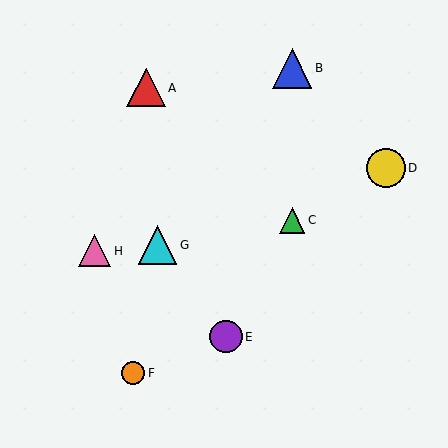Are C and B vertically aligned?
Yes, both are at x≈292.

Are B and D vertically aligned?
No, B is at x≈292 and D is at x≈386.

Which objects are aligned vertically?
Objects B, C are aligned vertically.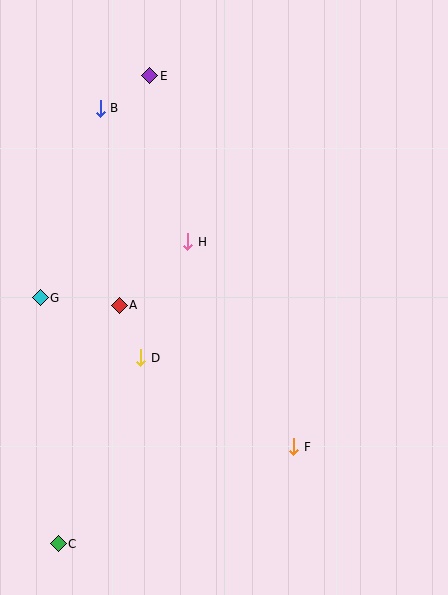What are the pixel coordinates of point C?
Point C is at (58, 544).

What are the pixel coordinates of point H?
Point H is at (188, 242).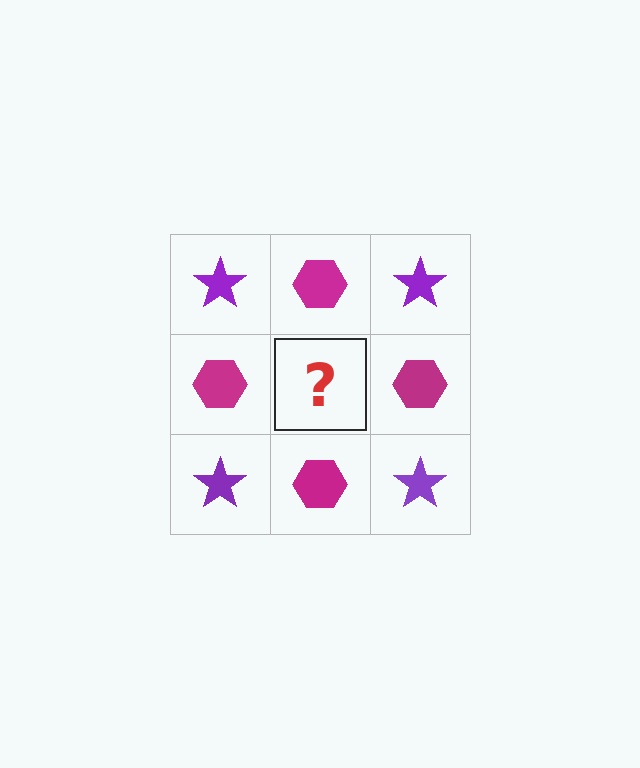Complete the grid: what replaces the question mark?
The question mark should be replaced with a purple star.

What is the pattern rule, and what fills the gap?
The rule is that it alternates purple star and magenta hexagon in a checkerboard pattern. The gap should be filled with a purple star.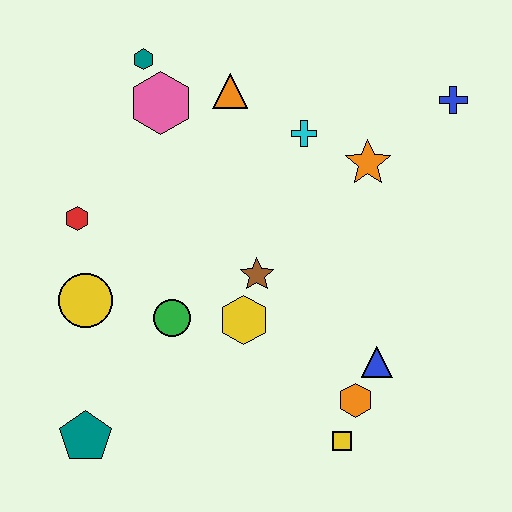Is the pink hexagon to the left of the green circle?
Yes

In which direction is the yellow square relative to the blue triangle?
The yellow square is below the blue triangle.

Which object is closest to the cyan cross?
The orange star is closest to the cyan cross.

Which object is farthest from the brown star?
The blue cross is farthest from the brown star.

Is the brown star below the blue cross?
Yes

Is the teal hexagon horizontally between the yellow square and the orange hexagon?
No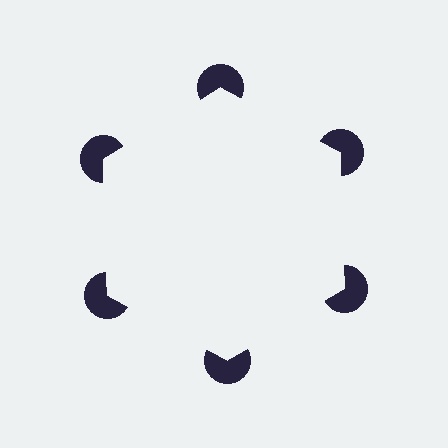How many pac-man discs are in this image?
There are 6 — one at each vertex of the illusory hexagon.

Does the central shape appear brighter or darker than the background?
It typically appears slightly brighter than the background, even though no actual brightness change is drawn.